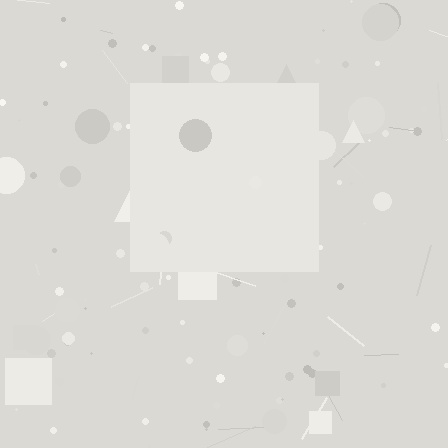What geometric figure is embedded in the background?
A square is embedded in the background.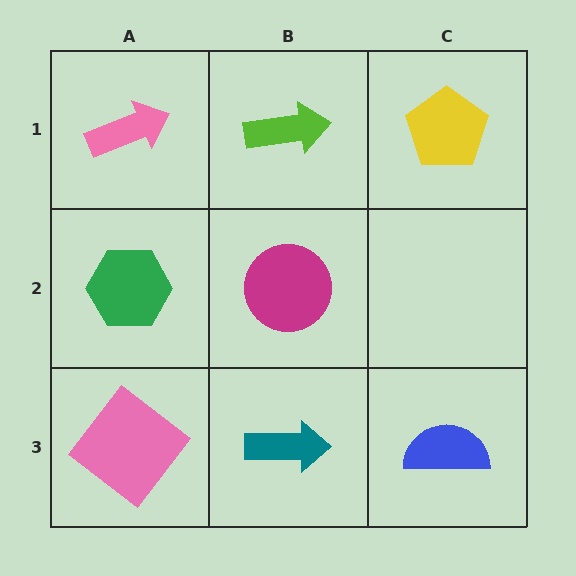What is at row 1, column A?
A pink arrow.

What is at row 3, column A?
A pink diamond.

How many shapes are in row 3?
3 shapes.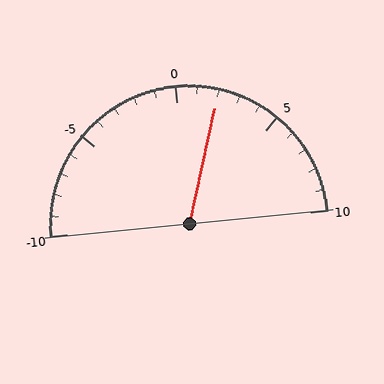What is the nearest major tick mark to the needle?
The nearest major tick mark is 0.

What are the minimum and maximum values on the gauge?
The gauge ranges from -10 to 10.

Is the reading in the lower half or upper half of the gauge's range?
The reading is in the upper half of the range (-10 to 10).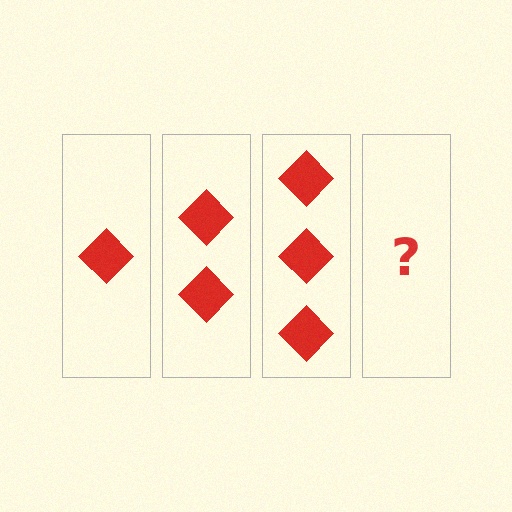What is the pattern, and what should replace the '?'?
The pattern is that each step adds one more diamond. The '?' should be 4 diamonds.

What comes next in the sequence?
The next element should be 4 diamonds.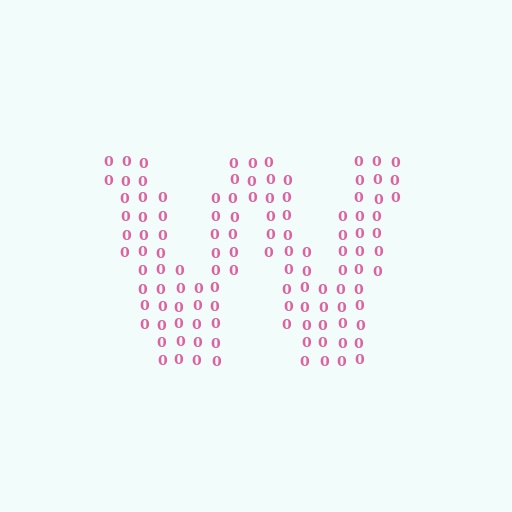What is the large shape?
The large shape is the letter W.